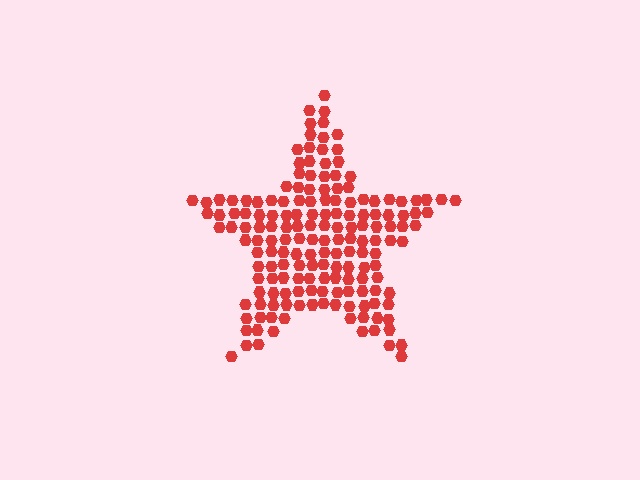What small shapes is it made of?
It is made of small hexagons.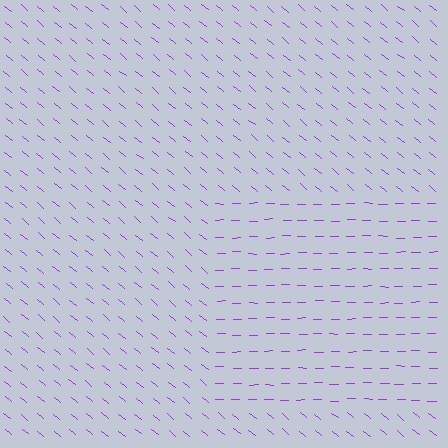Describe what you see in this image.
The image is filled with small purple line segments. A rectangle region in the image has lines oriented differently from the surrounding lines, creating a visible texture boundary.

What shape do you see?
I see a rectangle.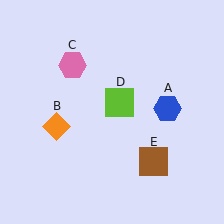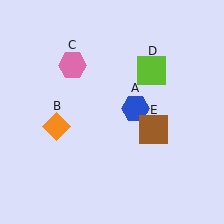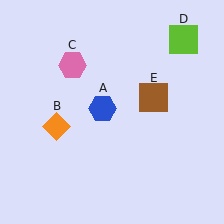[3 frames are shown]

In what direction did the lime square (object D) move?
The lime square (object D) moved up and to the right.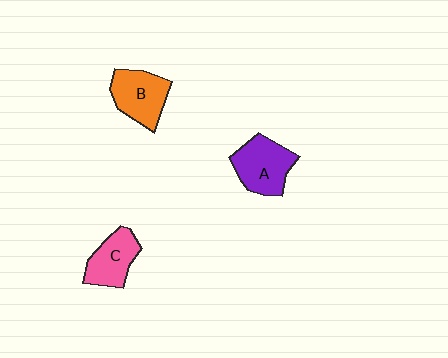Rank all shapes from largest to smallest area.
From largest to smallest: A (purple), B (orange), C (pink).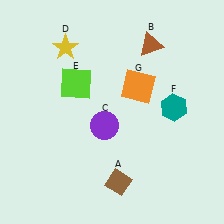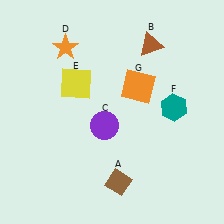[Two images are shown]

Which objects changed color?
D changed from yellow to orange. E changed from lime to yellow.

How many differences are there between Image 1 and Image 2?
There are 2 differences between the two images.